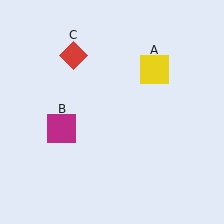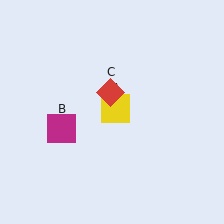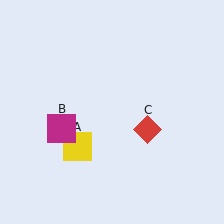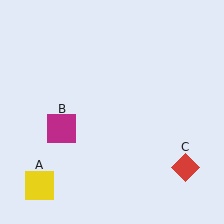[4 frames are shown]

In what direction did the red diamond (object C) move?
The red diamond (object C) moved down and to the right.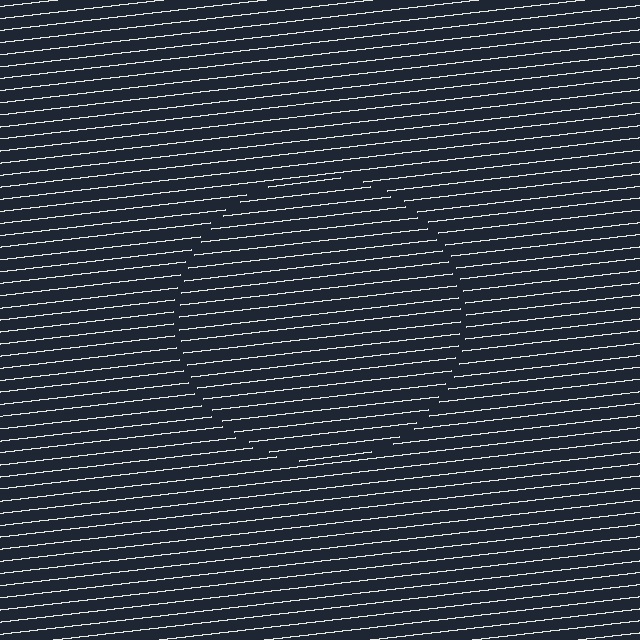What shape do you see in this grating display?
An illusory circle. The interior of the shape contains the same grating, shifted by half a period — the contour is defined by the phase discontinuity where line-ends from the inner and outer gratings abut.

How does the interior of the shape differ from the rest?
The interior of the shape contains the same grating, shifted by half a period — the contour is defined by the phase discontinuity where line-ends from the inner and outer gratings abut.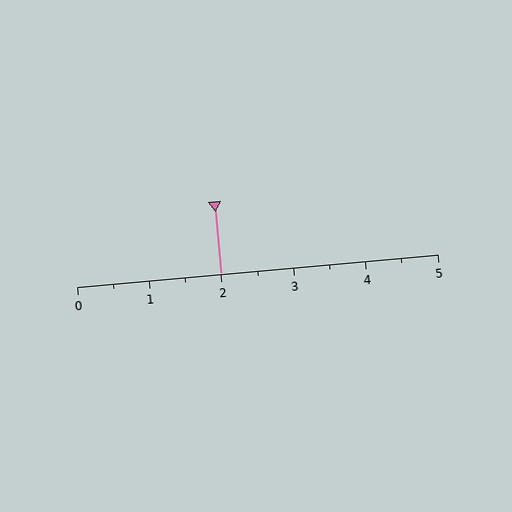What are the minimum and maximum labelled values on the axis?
The axis runs from 0 to 5.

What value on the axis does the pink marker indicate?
The marker indicates approximately 2.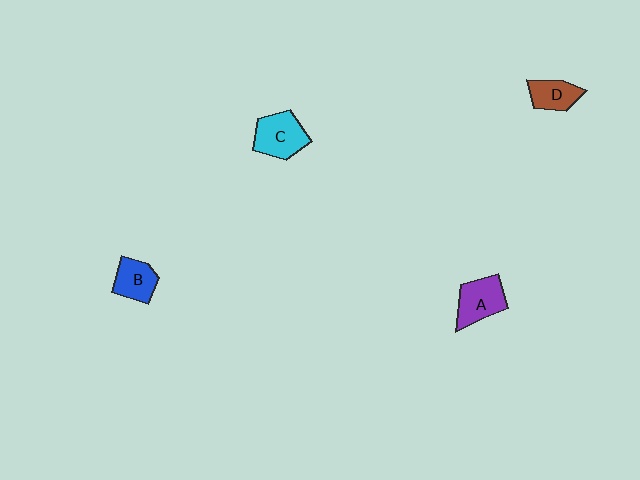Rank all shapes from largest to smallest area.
From largest to smallest: C (cyan), A (purple), B (blue), D (brown).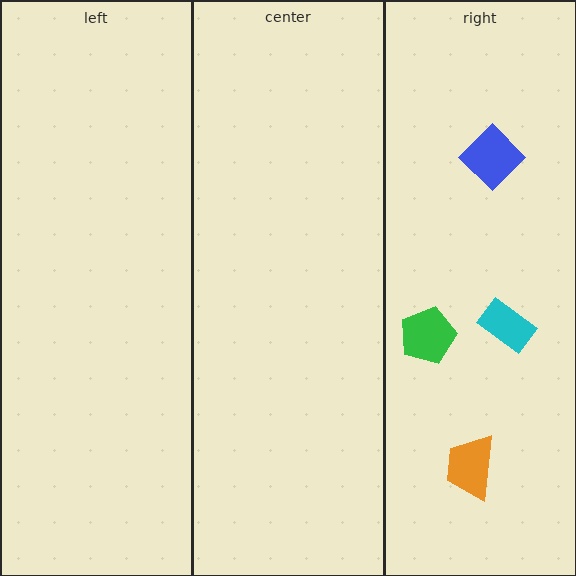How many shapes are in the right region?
4.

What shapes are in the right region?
The cyan rectangle, the orange trapezoid, the blue diamond, the green pentagon.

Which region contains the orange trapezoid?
The right region.